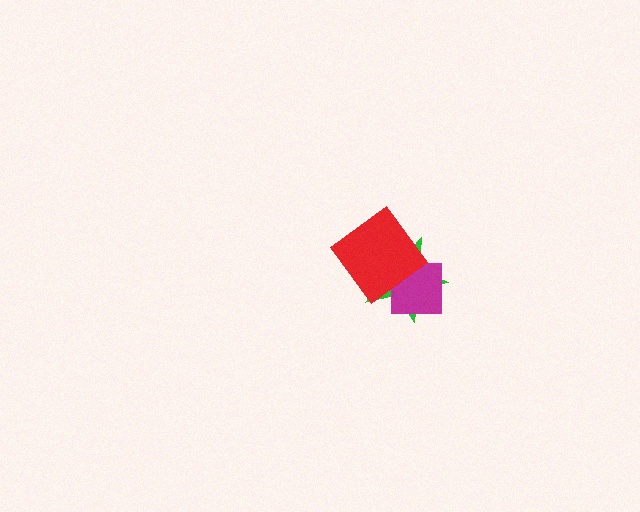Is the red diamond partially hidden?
No, no other shape covers it.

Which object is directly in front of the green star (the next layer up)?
The magenta square is directly in front of the green star.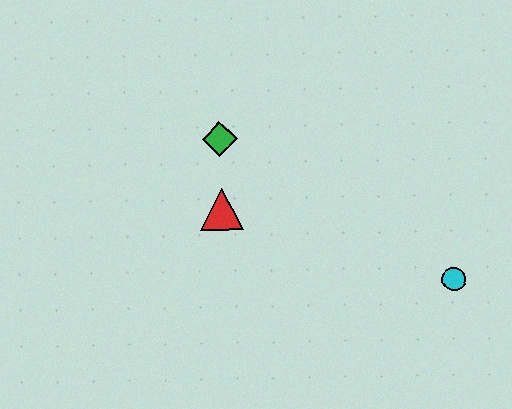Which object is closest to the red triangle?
The green diamond is closest to the red triangle.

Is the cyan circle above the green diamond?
No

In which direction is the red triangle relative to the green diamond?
The red triangle is below the green diamond.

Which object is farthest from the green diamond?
The cyan circle is farthest from the green diamond.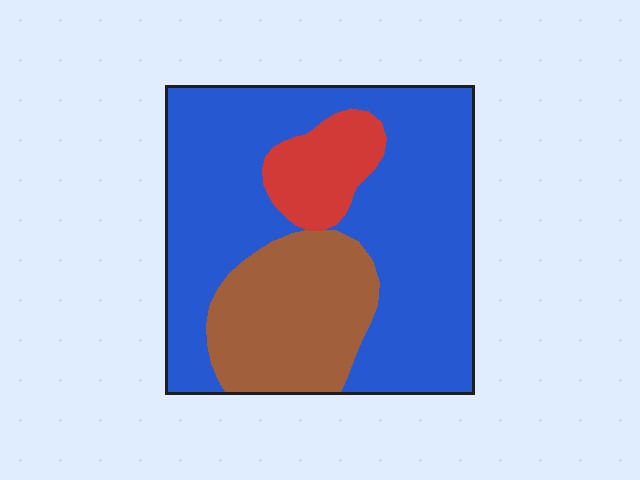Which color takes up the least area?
Red, at roughly 10%.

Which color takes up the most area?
Blue, at roughly 65%.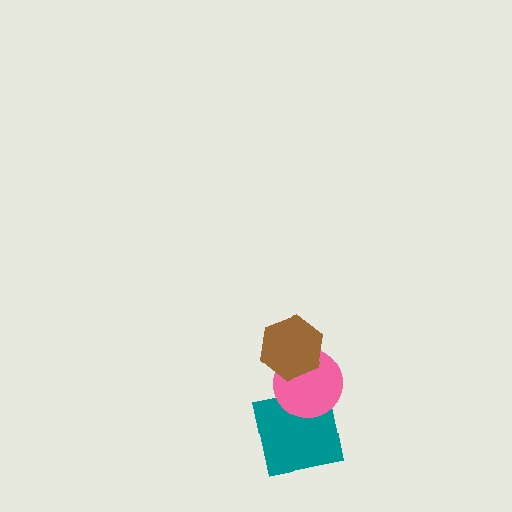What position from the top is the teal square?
The teal square is 3rd from the top.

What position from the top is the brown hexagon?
The brown hexagon is 1st from the top.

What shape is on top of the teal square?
The pink circle is on top of the teal square.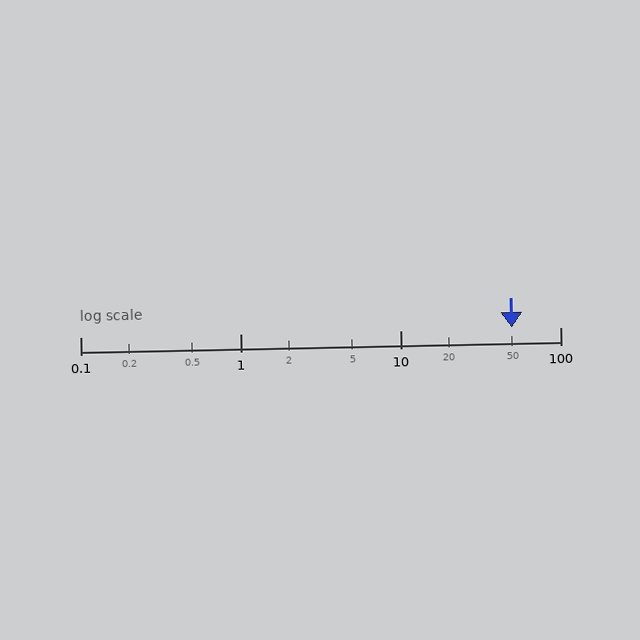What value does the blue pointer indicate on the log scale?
The pointer indicates approximately 50.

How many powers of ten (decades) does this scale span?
The scale spans 3 decades, from 0.1 to 100.